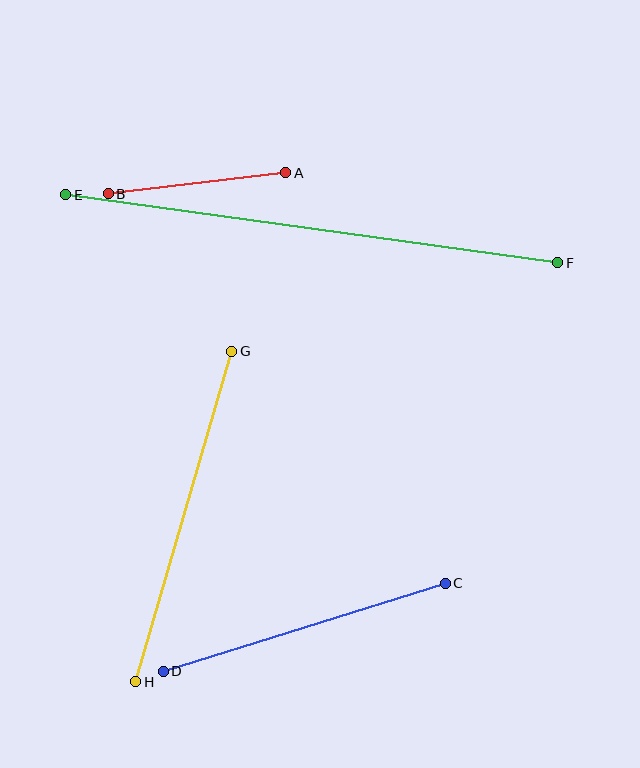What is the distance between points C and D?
The distance is approximately 295 pixels.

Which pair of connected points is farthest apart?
Points E and F are farthest apart.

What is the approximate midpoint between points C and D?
The midpoint is at approximately (304, 627) pixels.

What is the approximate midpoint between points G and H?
The midpoint is at approximately (184, 516) pixels.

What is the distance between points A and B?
The distance is approximately 179 pixels.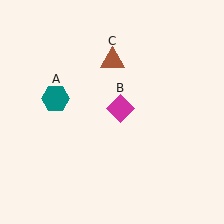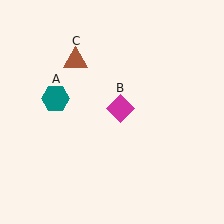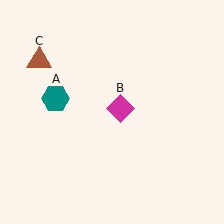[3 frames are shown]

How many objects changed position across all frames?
1 object changed position: brown triangle (object C).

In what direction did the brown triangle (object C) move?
The brown triangle (object C) moved left.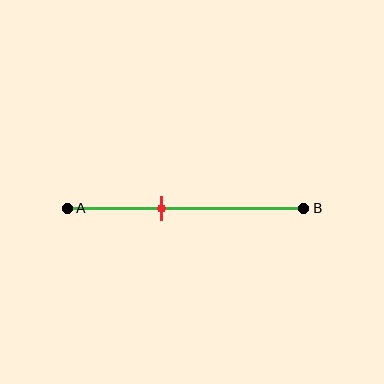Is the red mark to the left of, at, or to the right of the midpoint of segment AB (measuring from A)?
The red mark is to the left of the midpoint of segment AB.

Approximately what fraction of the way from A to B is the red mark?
The red mark is approximately 40% of the way from A to B.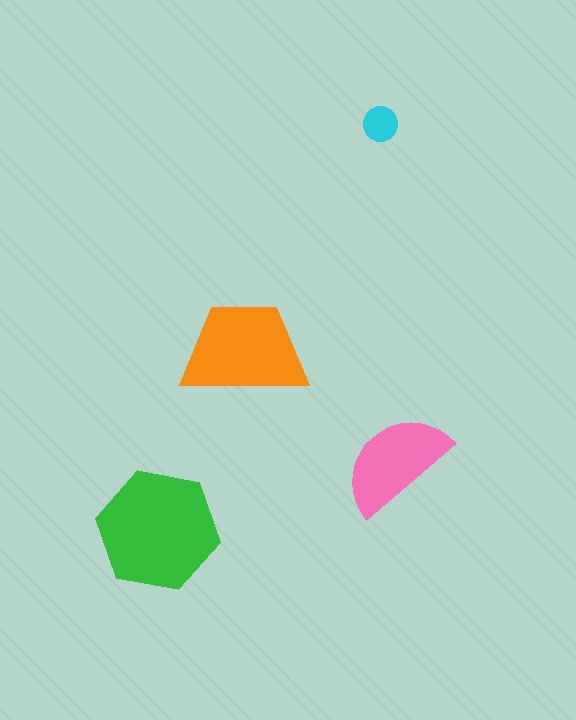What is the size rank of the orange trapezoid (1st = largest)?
2nd.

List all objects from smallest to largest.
The cyan circle, the pink semicircle, the orange trapezoid, the green hexagon.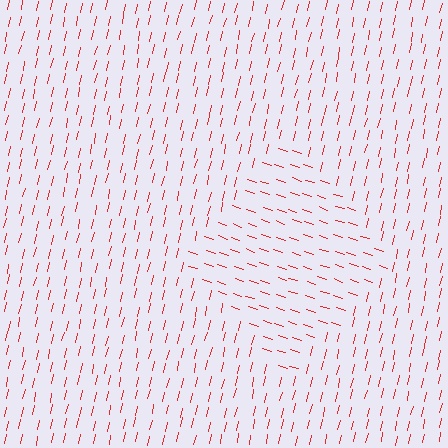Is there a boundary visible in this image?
Yes, there is a texture boundary formed by a change in line orientation.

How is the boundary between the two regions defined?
The boundary is defined purely by a change in line orientation (approximately 84 degrees difference). All lines are the same color and thickness.